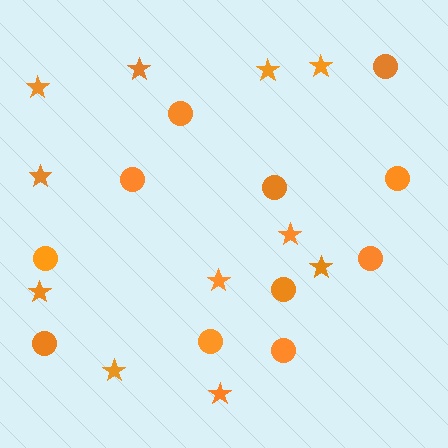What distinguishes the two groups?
There are 2 groups: one group of circles (11) and one group of stars (11).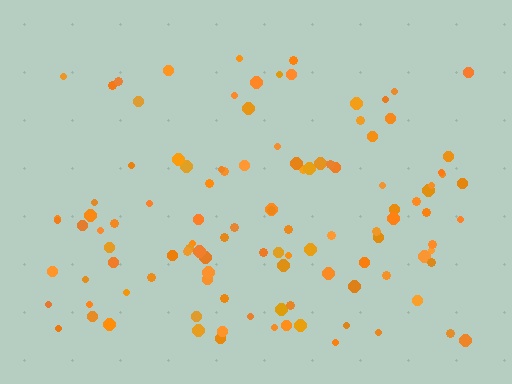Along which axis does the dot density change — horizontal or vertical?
Vertical.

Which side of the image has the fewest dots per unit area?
The top.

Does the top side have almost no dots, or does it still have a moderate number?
Still a moderate number, just noticeably fewer than the bottom.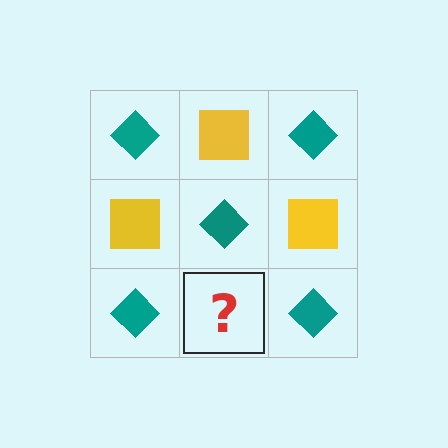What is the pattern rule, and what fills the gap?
The rule is that it alternates teal diamond and yellow square in a checkerboard pattern. The gap should be filled with a yellow square.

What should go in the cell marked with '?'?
The missing cell should contain a yellow square.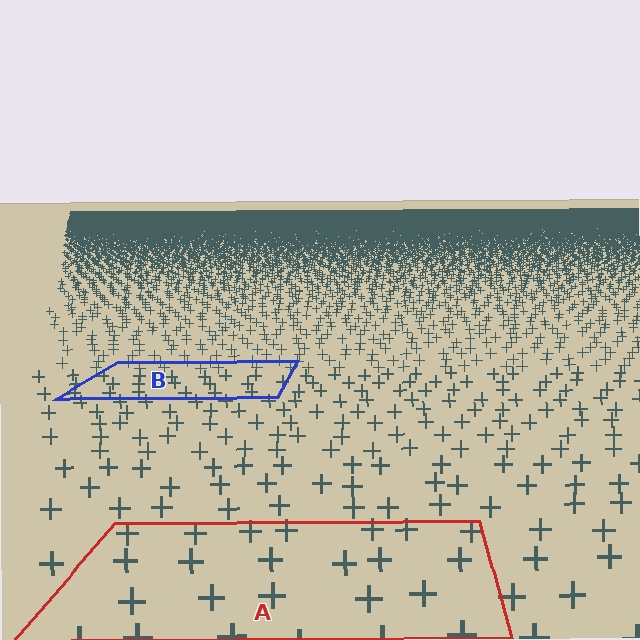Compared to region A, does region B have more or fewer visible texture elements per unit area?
Region B has more texture elements per unit area — they are packed more densely because it is farther away.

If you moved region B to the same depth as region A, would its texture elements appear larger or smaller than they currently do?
They would appear larger. At a closer depth, the same texture elements are projected at a bigger on-screen size.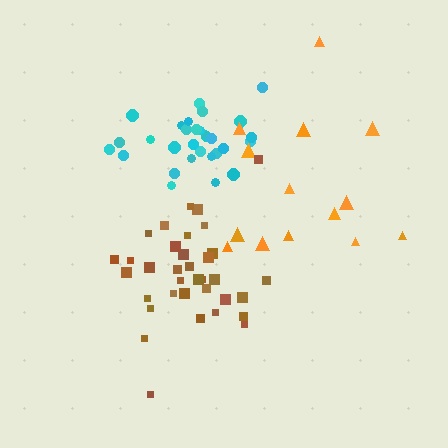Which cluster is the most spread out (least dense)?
Orange.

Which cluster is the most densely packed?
Cyan.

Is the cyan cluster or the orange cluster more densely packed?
Cyan.